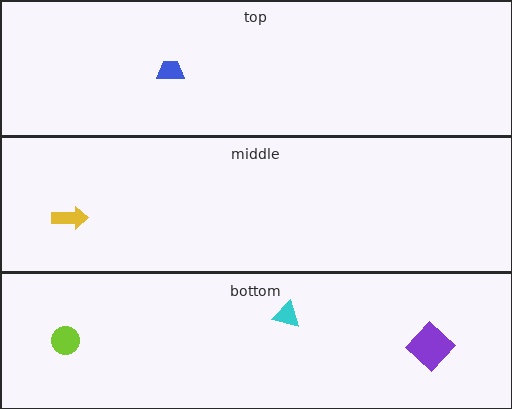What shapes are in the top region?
The blue trapezoid.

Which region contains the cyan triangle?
The bottom region.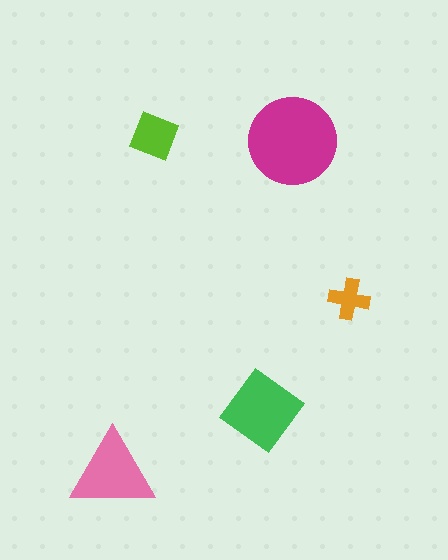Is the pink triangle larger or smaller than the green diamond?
Smaller.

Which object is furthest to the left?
The pink triangle is leftmost.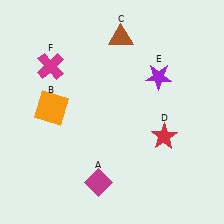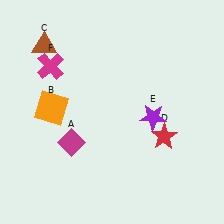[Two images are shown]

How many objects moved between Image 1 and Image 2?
3 objects moved between the two images.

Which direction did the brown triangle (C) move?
The brown triangle (C) moved left.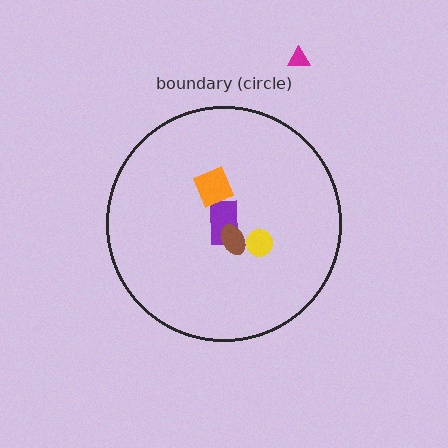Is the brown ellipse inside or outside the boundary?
Inside.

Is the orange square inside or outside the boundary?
Inside.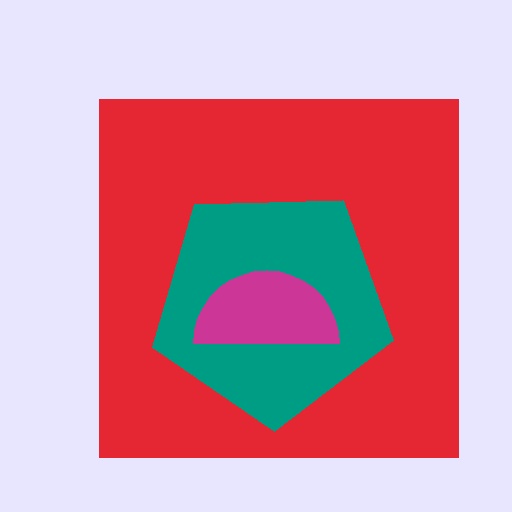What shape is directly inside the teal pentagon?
The magenta semicircle.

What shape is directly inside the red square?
The teal pentagon.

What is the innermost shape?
The magenta semicircle.